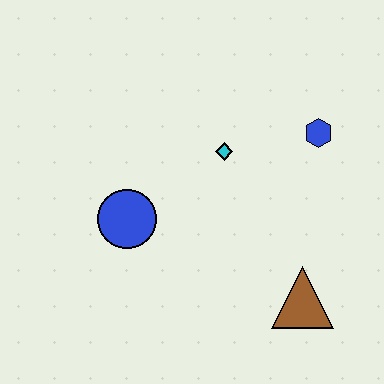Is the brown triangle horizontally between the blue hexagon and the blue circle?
Yes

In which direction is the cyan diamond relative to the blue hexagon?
The cyan diamond is to the left of the blue hexagon.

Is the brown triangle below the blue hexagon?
Yes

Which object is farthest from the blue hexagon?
The blue circle is farthest from the blue hexagon.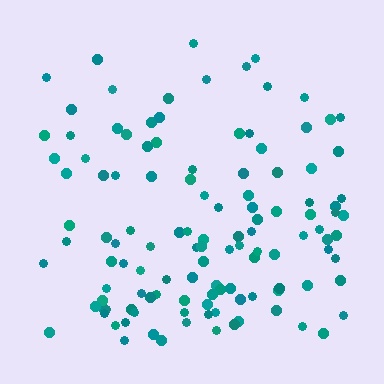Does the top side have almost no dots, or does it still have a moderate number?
Still a moderate number, just noticeably fewer than the bottom.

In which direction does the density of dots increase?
From top to bottom, with the bottom side densest.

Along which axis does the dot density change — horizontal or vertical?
Vertical.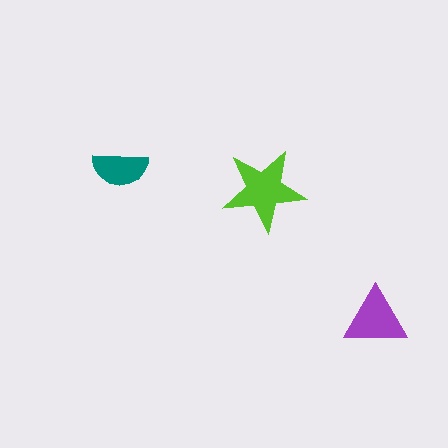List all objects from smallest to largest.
The teal semicircle, the purple triangle, the lime star.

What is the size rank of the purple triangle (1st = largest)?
2nd.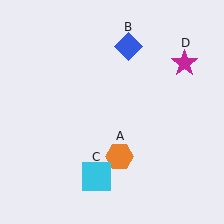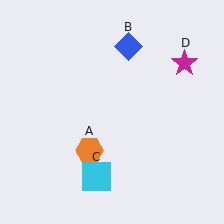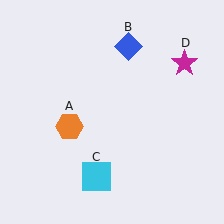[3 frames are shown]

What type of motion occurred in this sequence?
The orange hexagon (object A) rotated clockwise around the center of the scene.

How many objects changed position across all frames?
1 object changed position: orange hexagon (object A).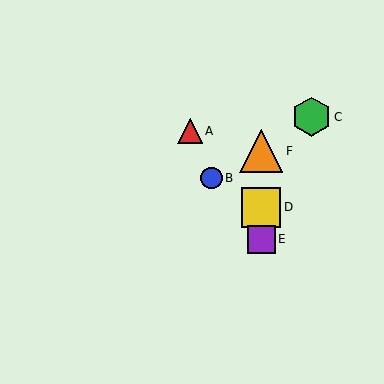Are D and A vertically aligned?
No, D is at x≈261 and A is at x≈190.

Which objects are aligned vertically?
Objects D, E, F are aligned vertically.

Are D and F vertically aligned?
Yes, both are at x≈261.